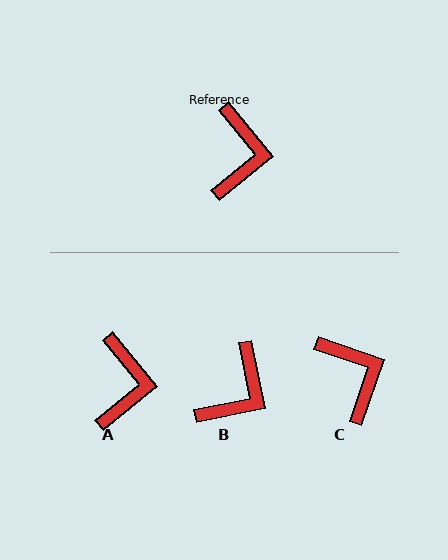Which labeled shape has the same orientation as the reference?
A.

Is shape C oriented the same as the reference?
No, it is off by about 32 degrees.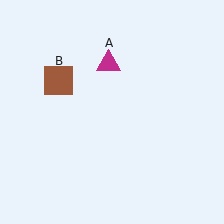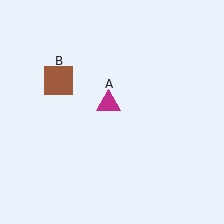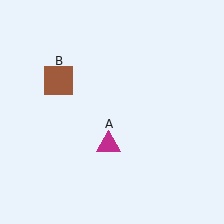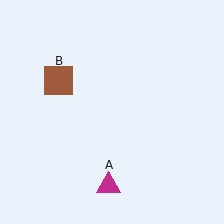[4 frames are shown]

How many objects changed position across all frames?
1 object changed position: magenta triangle (object A).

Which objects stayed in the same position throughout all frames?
Brown square (object B) remained stationary.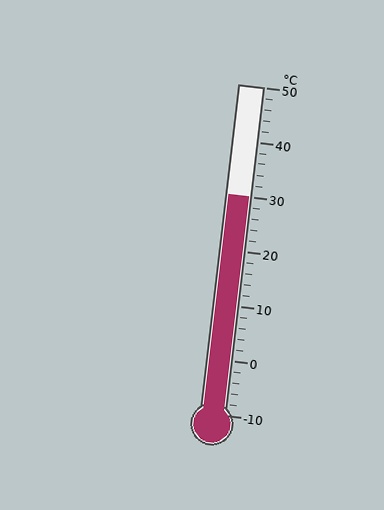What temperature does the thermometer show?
The thermometer shows approximately 30°C.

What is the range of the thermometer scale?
The thermometer scale ranges from -10°C to 50°C.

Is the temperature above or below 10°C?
The temperature is above 10°C.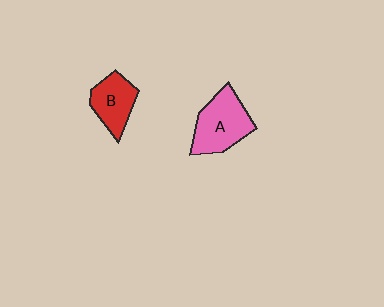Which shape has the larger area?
Shape A (pink).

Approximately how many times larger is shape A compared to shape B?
Approximately 1.4 times.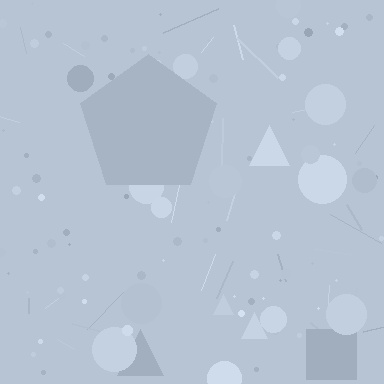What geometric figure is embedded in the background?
A pentagon is embedded in the background.